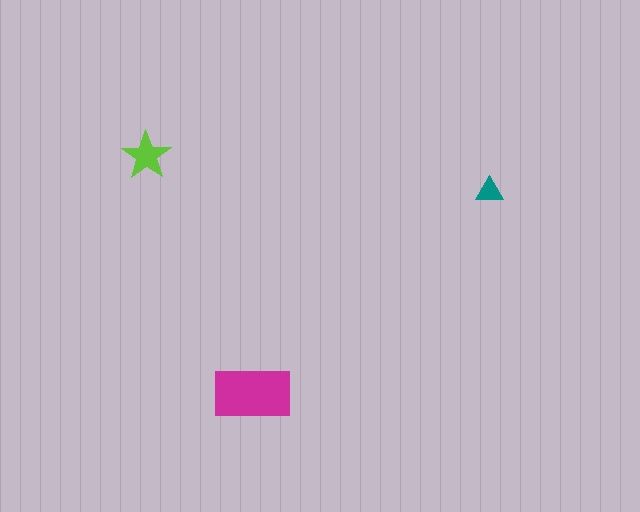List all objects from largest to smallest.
The magenta rectangle, the lime star, the teal triangle.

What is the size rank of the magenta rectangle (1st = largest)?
1st.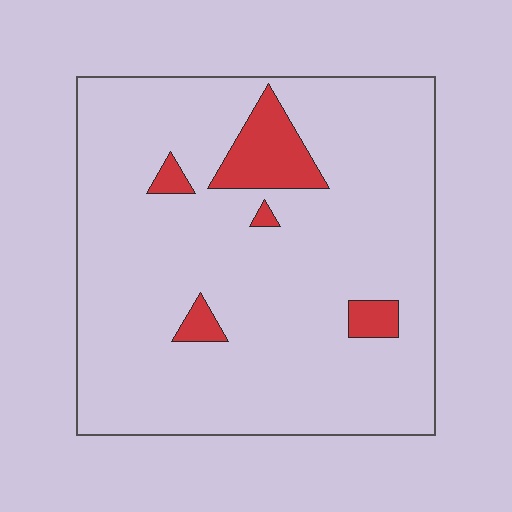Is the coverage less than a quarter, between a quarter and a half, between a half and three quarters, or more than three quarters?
Less than a quarter.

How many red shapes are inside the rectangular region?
5.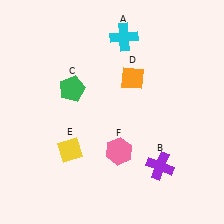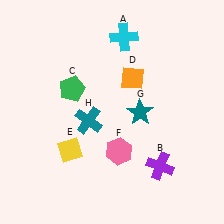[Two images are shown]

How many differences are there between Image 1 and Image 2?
There are 2 differences between the two images.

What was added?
A teal star (G), a teal cross (H) were added in Image 2.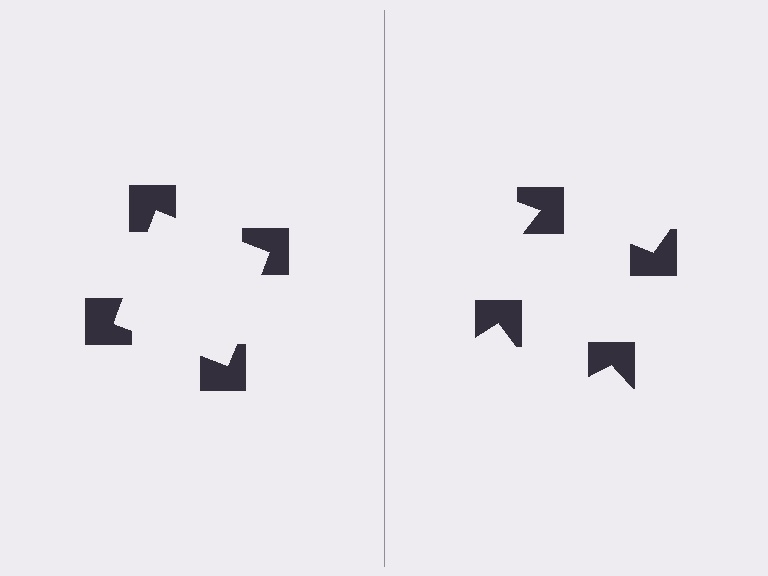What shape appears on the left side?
An illusory square.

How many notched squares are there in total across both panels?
8 — 4 on each side.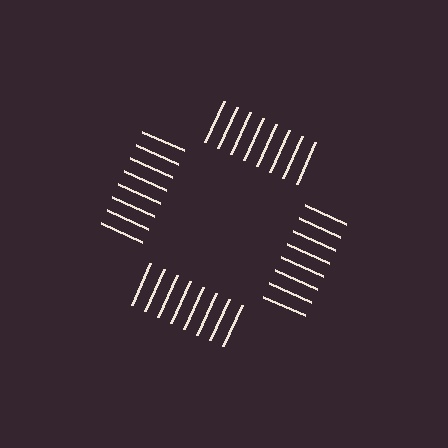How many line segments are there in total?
32 — 8 along each of the 4 edges.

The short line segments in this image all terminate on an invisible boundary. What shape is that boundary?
An illusory square — the line segments terminate on its edges but no continuous stroke is drawn.